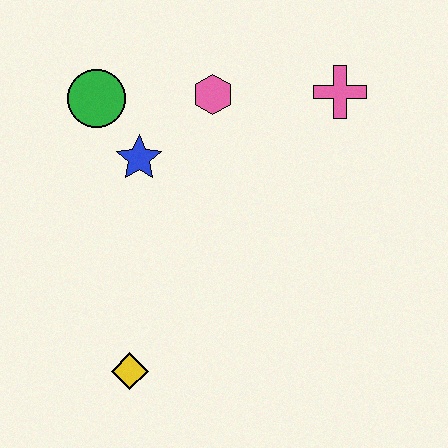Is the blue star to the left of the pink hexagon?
Yes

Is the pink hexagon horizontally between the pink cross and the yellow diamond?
Yes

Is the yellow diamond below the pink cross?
Yes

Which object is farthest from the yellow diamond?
The pink cross is farthest from the yellow diamond.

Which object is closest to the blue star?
The green circle is closest to the blue star.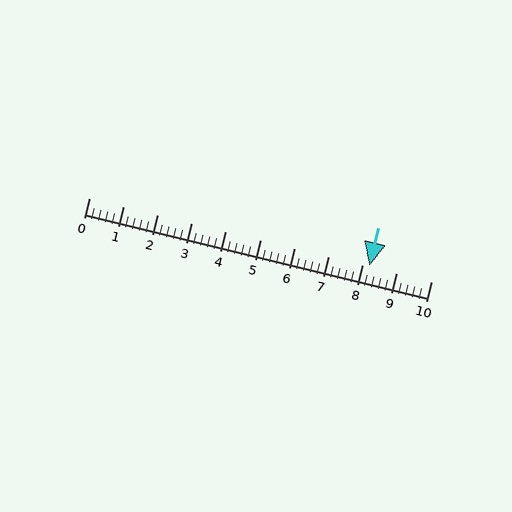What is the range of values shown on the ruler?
The ruler shows values from 0 to 10.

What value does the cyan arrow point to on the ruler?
The cyan arrow points to approximately 8.2.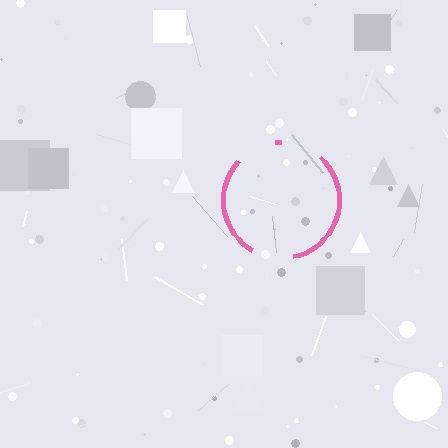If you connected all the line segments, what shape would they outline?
They would outline a circle.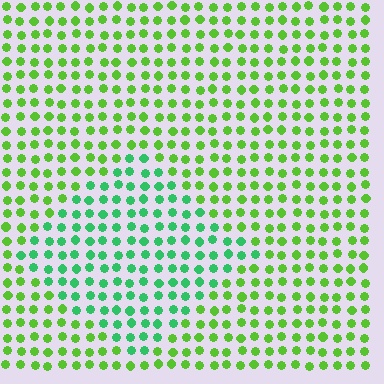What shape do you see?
I see a diamond.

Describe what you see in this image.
The image is filled with small lime elements in a uniform arrangement. A diamond-shaped region is visible where the elements are tinted to a slightly different hue, forming a subtle color boundary.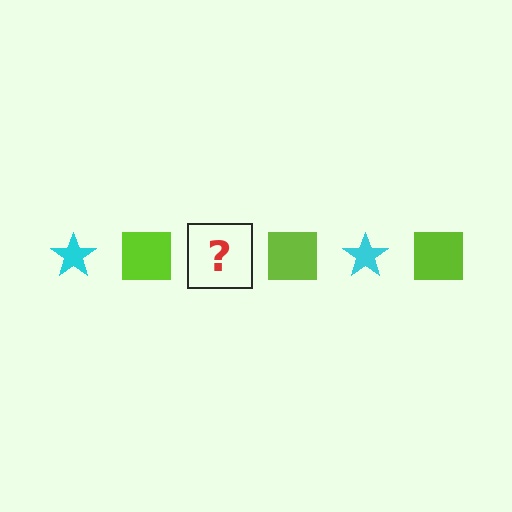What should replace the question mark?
The question mark should be replaced with a cyan star.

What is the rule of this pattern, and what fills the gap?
The rule is that the pattern alternates between cyan star and lime square. The gap should be filled with a cyan star.